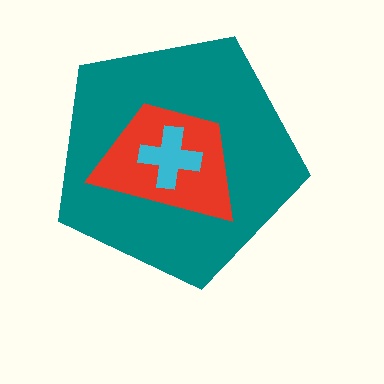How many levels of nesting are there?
3.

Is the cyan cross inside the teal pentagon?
Yes.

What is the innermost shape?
The cyan cross.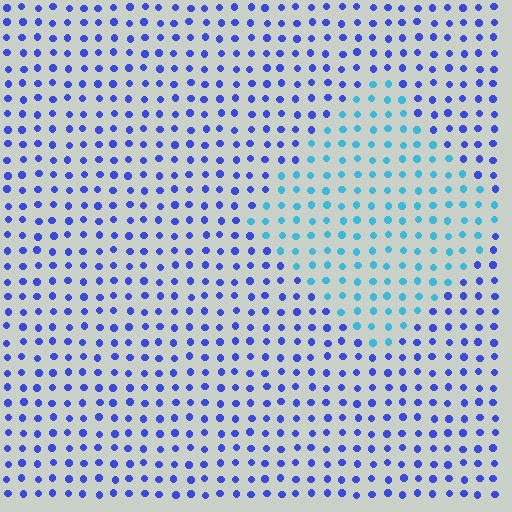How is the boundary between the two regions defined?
The boundary is defined purely by a slight shift in hue (about 42 degrees). Spacing, size, and orientation are identical on both sides.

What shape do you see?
I see a diamond.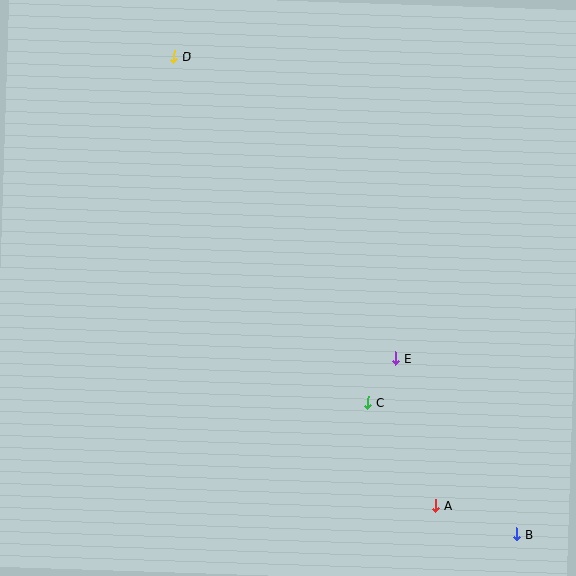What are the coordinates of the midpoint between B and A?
The midpoint between B and A is at (476, 520).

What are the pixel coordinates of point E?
Point E is at (396, 358).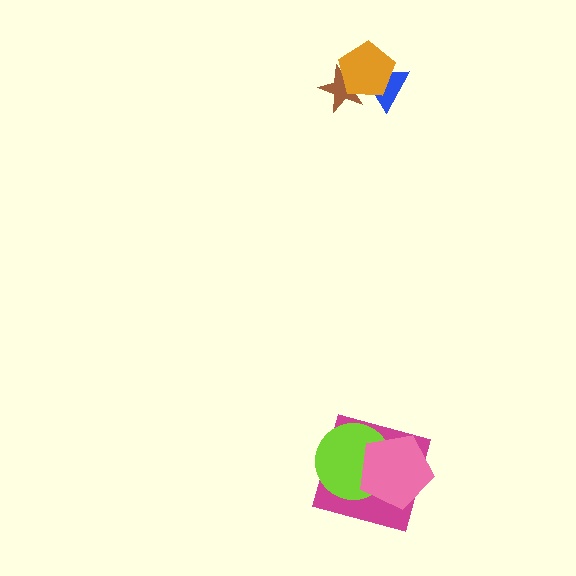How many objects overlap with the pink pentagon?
2 objects overlap with the pink pentagon.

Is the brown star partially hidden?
Yes, it is partially covered by another shape.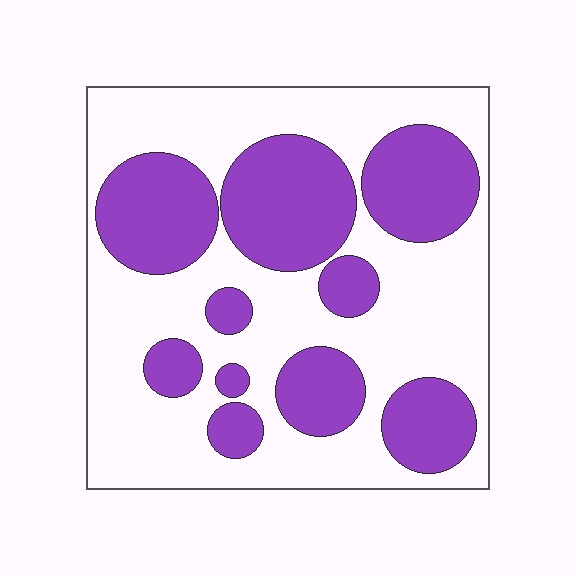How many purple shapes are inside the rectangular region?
10.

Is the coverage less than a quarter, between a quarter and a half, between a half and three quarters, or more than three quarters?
Between a quarter and a half.